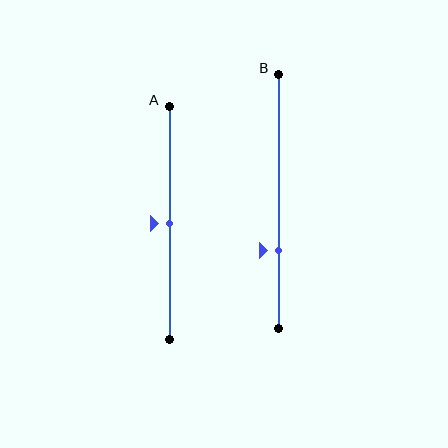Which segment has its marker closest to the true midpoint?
Segment A has its marker closest to the true midpoint.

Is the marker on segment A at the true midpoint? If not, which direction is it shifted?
Yes, the marker on segment A is at the true midpoint.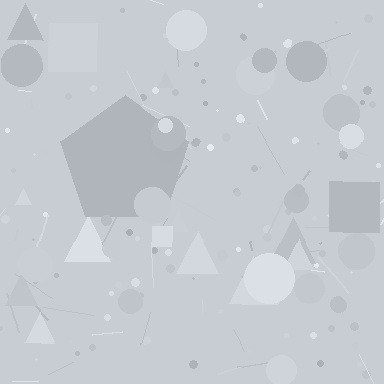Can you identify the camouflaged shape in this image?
The camouflaged shape is a pentagon.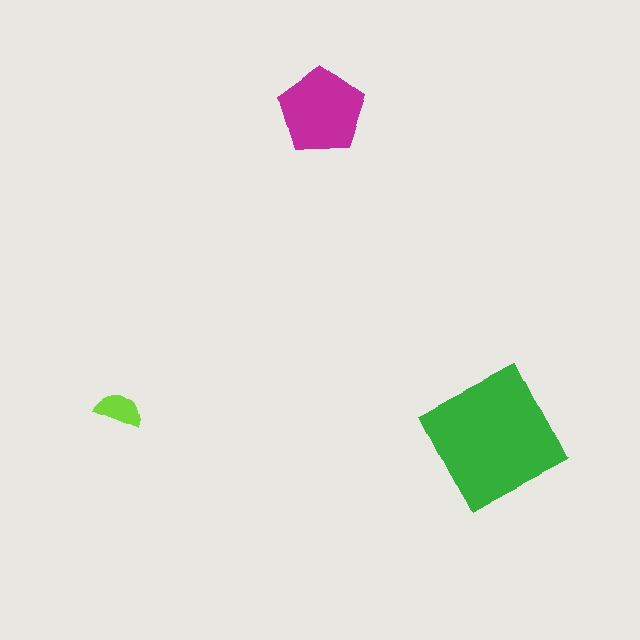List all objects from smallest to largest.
The lime semicircle, the magenta pentagon, the green square.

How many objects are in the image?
There are 3 objects in the image.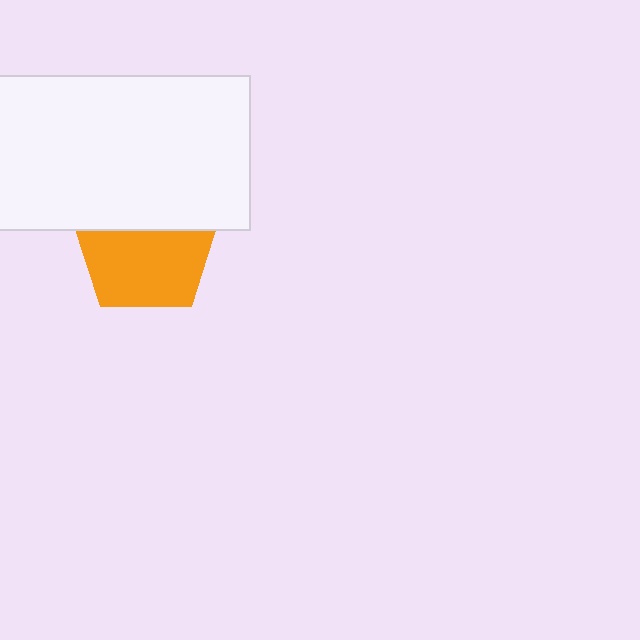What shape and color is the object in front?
The object in front is a white rectangle.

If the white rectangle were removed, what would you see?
You would see the complete orange pentagon.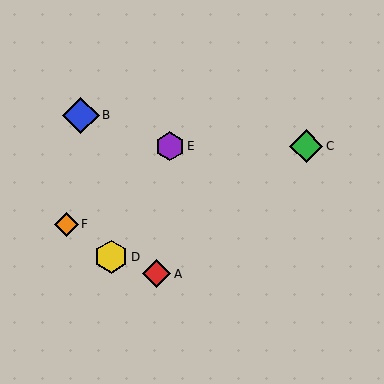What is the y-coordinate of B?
Object B is at y≈115.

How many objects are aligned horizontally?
2 objects (C, E) are aligned horizontally.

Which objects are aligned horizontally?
Objects C, E are aligned horizontally.